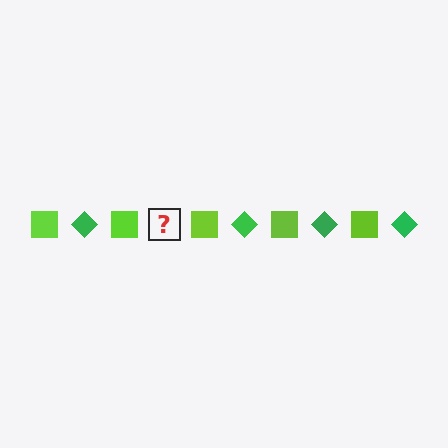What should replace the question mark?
The question mark should be replaced with a green diamond.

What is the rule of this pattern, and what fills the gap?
The rule is that the pattern alternates between lime square and green diamond. The gap should be filled with a green diamond.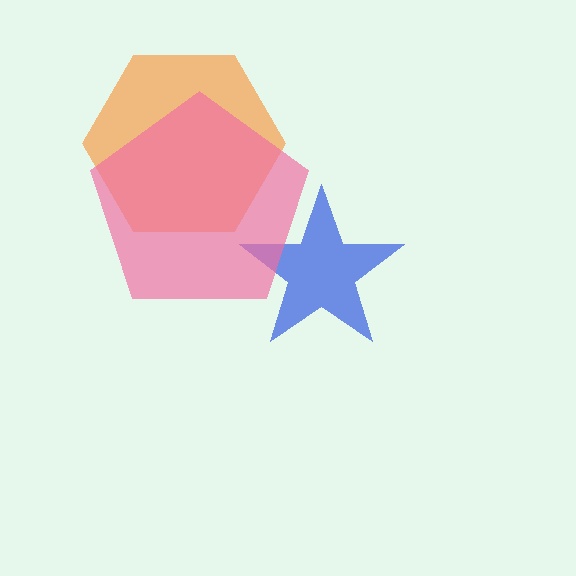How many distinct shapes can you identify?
There are 3 distinct shapes: an orange hexagon, a blue star, a pink pentagon.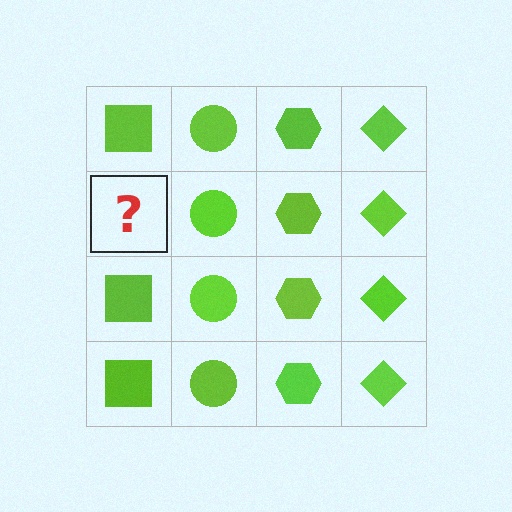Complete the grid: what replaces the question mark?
The question mark should be replaced with a lime square.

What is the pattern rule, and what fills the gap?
The rule is that each column has a consistent shape. The gap should be filled with a lime square.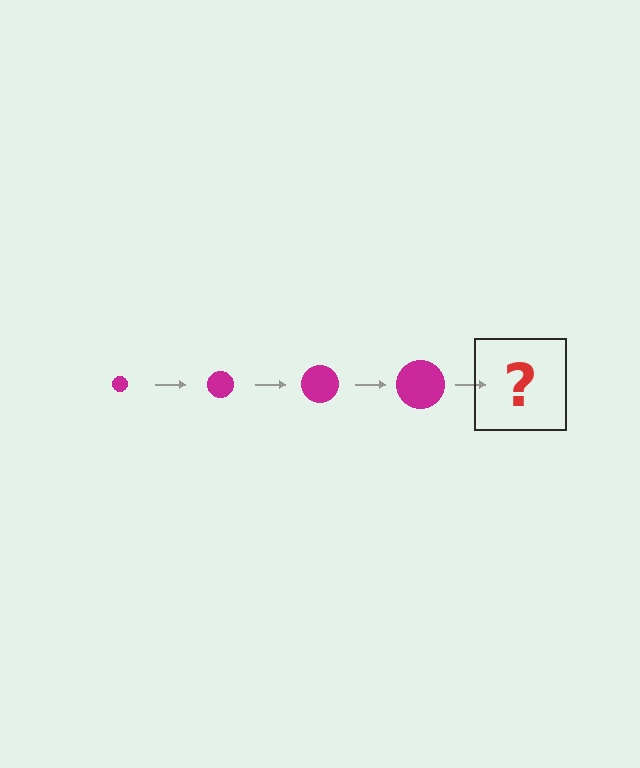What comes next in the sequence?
The next element should be a magenta circle, larger than the previous one.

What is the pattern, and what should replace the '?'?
The pattern is that the circle gets progressively larger each step. The '?' should be a magenta circle, larger than the previous one.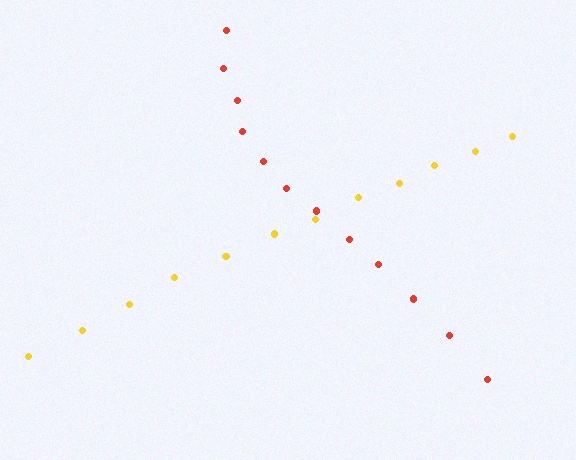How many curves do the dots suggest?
There are 2 distinct paths.